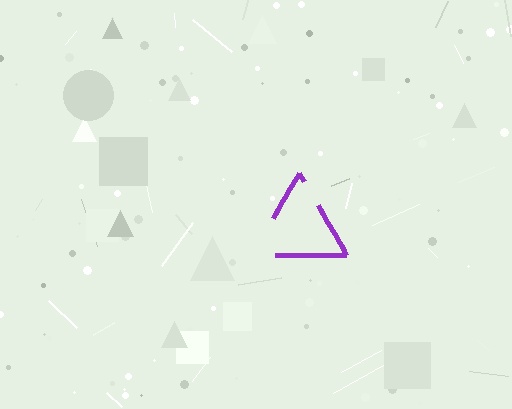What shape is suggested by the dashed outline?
The dashed outline suggests a triangle.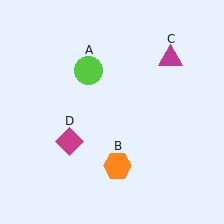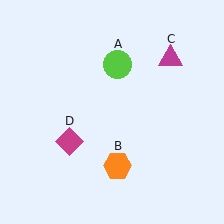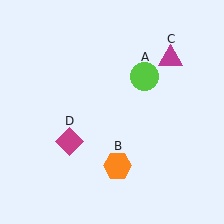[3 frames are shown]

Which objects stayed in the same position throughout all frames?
Orange hexagon (object B) and magenta triangle (object C) and magenta diamond (object D) remained stationary.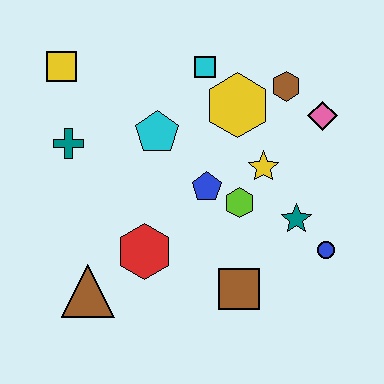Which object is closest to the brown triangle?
The red hexagon is closest to the brown triangle.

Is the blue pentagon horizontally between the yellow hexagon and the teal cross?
Yes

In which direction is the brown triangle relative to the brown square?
The brown triangle is to the left of the brown square.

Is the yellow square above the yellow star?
Yes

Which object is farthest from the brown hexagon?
The brown triangle is farthest from the brown hexagon.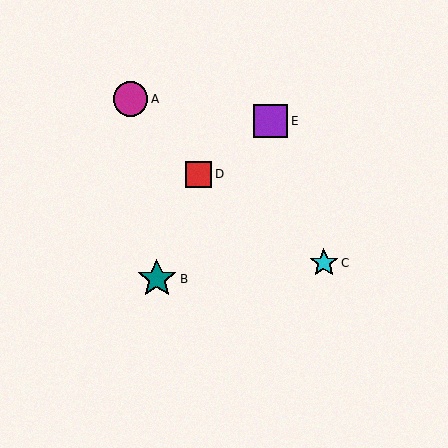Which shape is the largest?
The teal star (labeled B) is the largest.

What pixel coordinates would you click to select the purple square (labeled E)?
Click at (271, 121) to select the purple square E.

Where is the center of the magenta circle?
The center of the magenta circle is at (131, 99).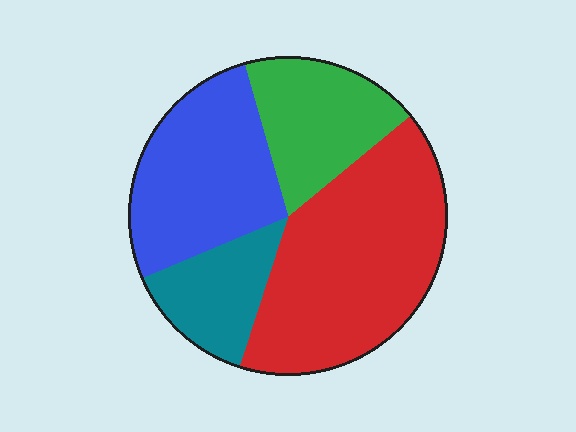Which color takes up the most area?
Red, at roughly 40%.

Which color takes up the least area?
Teal, at roughly 15%.